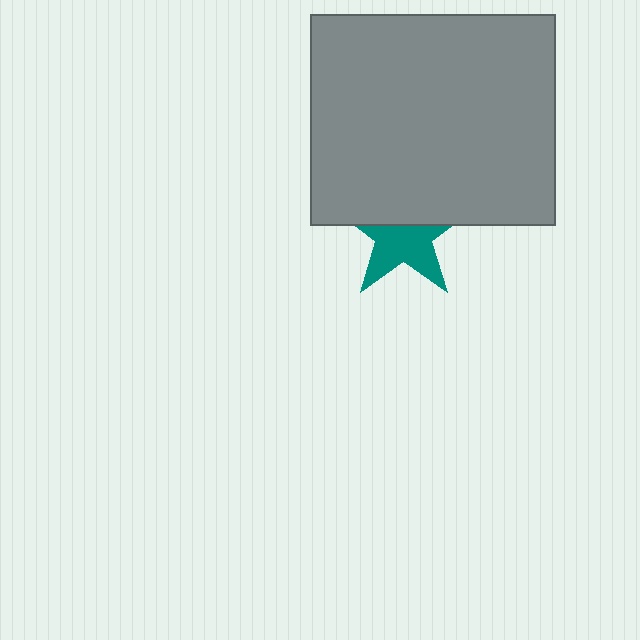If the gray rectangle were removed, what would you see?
You would see the complete teal star.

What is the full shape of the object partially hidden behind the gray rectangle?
The partially hidden object is a teal star.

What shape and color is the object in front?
The object in front is a gray rectangle.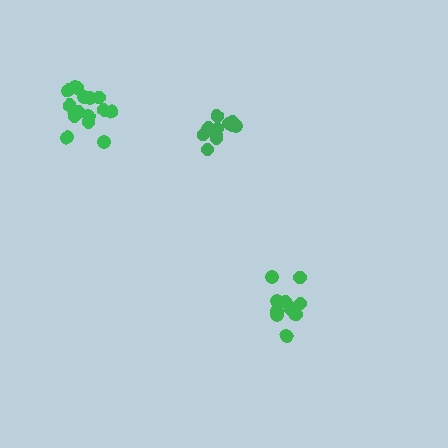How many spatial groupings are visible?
There are 3 spatial groupings.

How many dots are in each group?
Group 1: 15 dots, Group 2: 11 dots, Group 3: 11 dots (37 total).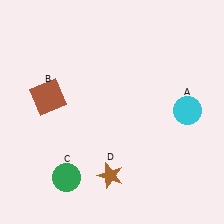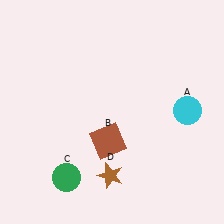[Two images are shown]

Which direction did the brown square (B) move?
The brown square (B) moved right.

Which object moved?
The brown square (B) moved right.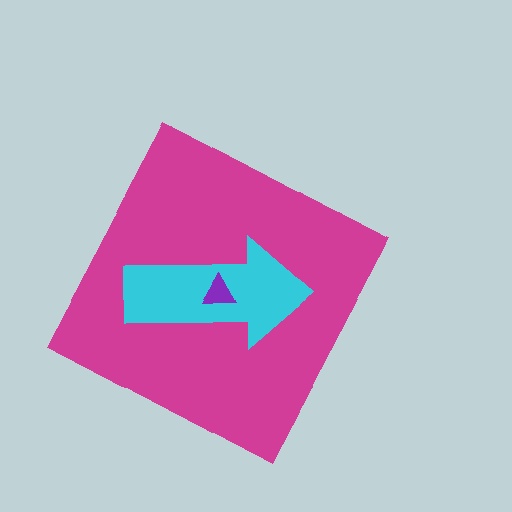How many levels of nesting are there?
3.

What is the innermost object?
The purple triangle.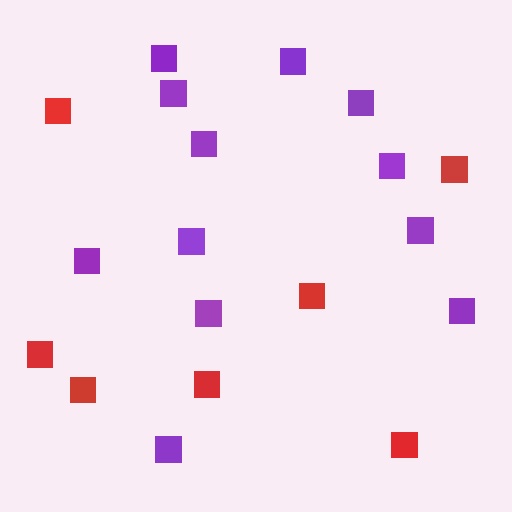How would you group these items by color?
There are 2 groups: one group of red squares (7) and one group of purple squares (12).